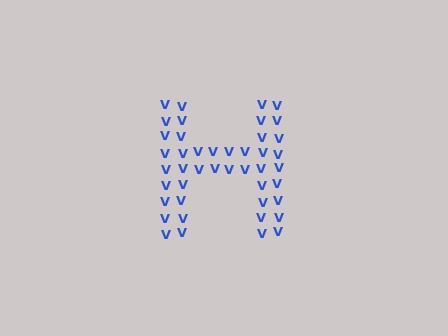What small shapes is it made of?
It is made of small letter V's.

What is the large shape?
The large shape is the letter H.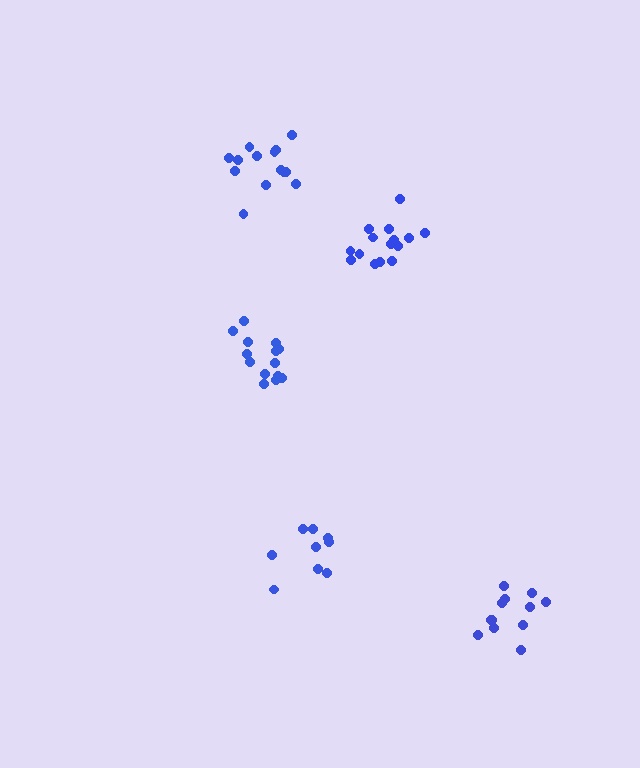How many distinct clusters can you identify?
There are 5 distinct clusters.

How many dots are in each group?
Group 1: 14 dots, Group 2: 12 dots, Group 3: 15 dots, Group 4: 9 dots, Group 5: 14 dots (64 total).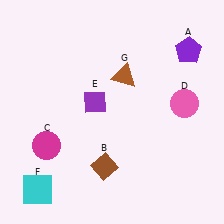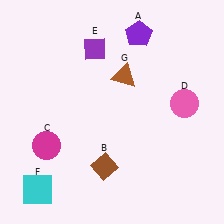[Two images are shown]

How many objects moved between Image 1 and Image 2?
2 objects moved between the two images.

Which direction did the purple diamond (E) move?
The purple diamond (E) moved up.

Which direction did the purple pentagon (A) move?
The purple pentagon (A) moved left.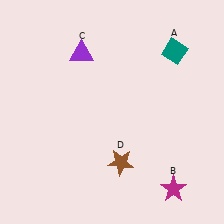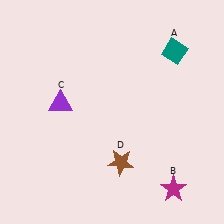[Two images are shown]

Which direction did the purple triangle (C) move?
The purple triangle (C) moved down.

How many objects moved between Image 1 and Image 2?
1 object moved between the two images.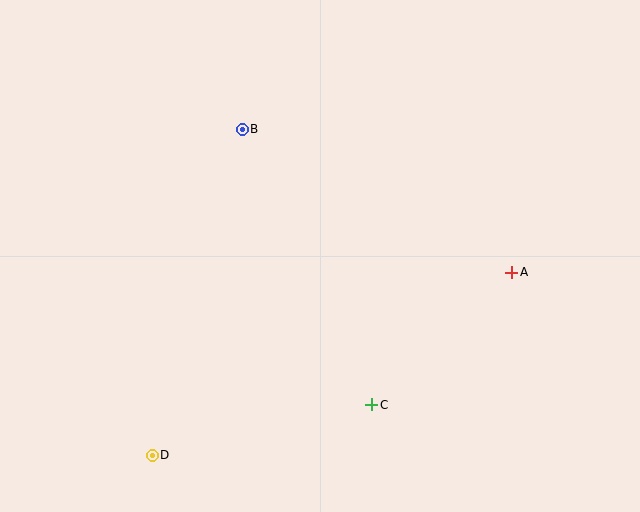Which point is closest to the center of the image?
Point B at (242, 129) is closest to the center.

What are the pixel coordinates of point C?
Point C is at (372, 405).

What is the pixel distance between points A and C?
The distance between A and C is 193 pixels.